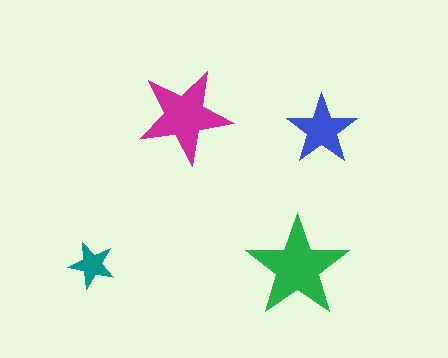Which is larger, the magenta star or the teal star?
The magenta one.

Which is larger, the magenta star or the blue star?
The magenta one.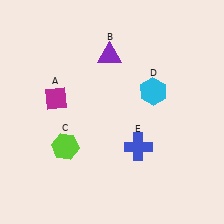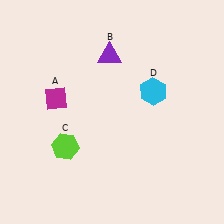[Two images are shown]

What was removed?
The blue cross (E) was removed in Image 2.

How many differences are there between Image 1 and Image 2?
There is 1 difference between the two images.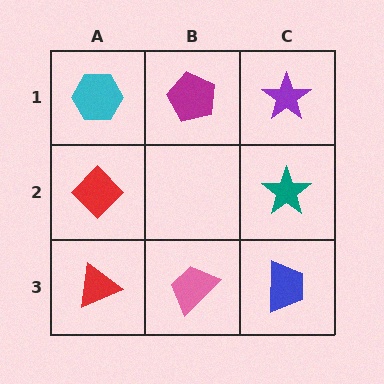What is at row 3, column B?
A pink trapezoid.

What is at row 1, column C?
A purple star.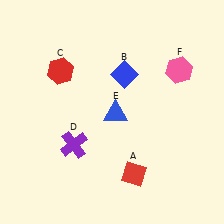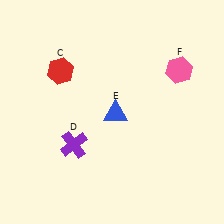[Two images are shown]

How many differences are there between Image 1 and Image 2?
There are 2 differences between the two images.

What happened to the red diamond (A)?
The red diamond (A) was removed in Image 2. It was in the bottom-right area of Image 1.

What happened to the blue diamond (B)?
The blue diamond (B) was removed in Image 2. It was in the top-right area of Image 1.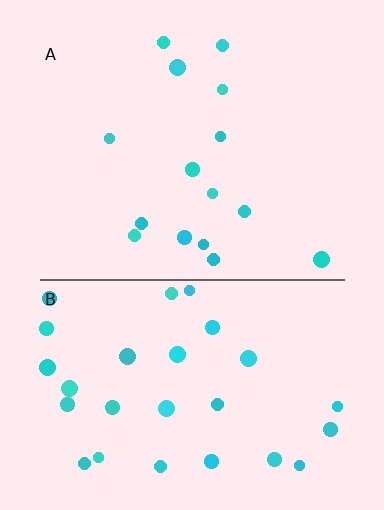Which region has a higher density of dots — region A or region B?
B (the bottom).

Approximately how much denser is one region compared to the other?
Approximately 1.9× — region B over region A.